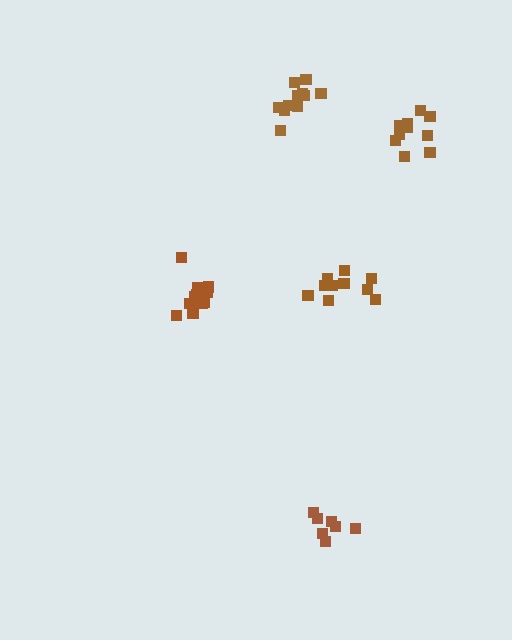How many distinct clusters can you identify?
There are 5 distinct clusters.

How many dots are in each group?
Group 1: 10 dots, Group 2: 13 dots, Group 3: 10 dots, Group 4: 7 dots, Group 5: 11 dots (51 total).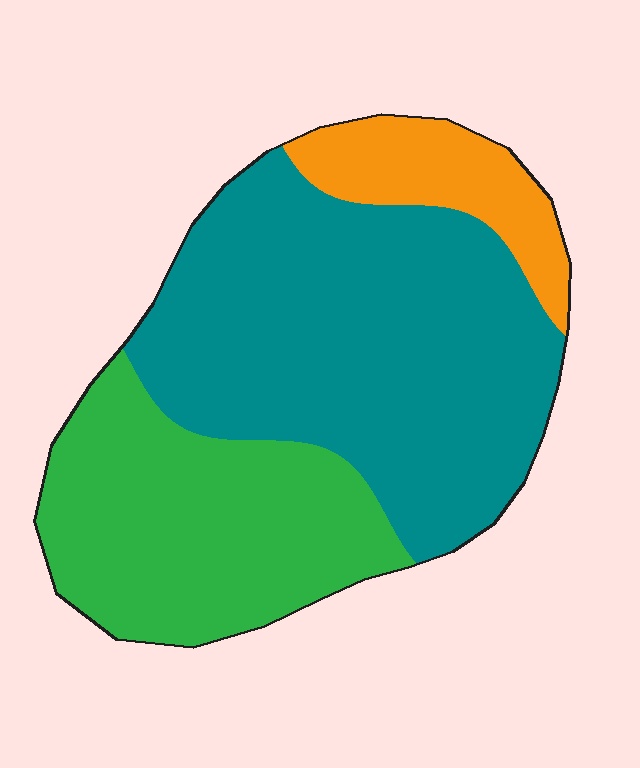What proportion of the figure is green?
Green takes up about one third (1/3) of the figure.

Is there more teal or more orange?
Teal.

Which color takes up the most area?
Teal, at roughly 55%.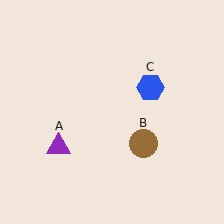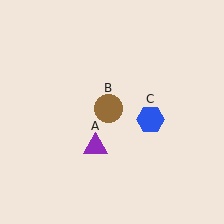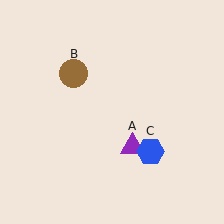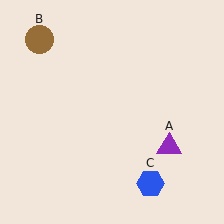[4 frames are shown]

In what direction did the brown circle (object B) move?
The brown circle (object B) moved up and to the left.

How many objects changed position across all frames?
3 objects changed position: purple triangle (object A), brown circle (object B), blue hexagon (object C).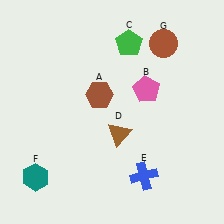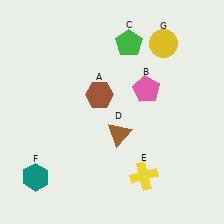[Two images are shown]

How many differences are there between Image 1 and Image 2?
There are 2 differences between the two images.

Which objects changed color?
E changed from blue to yellow. G changed from brown to yellow.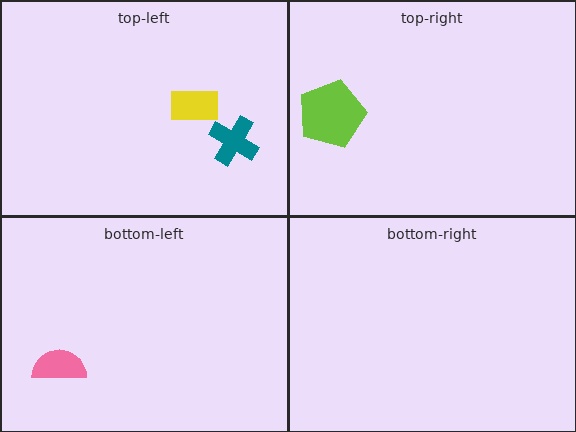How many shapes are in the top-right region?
1.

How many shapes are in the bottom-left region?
1.